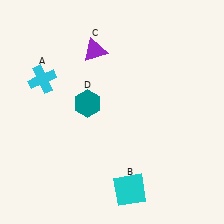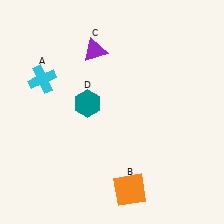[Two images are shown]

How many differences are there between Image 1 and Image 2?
There is 1 difference between the two images.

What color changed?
The square (B) changed from cyan in Image 1 to orange in Image 2.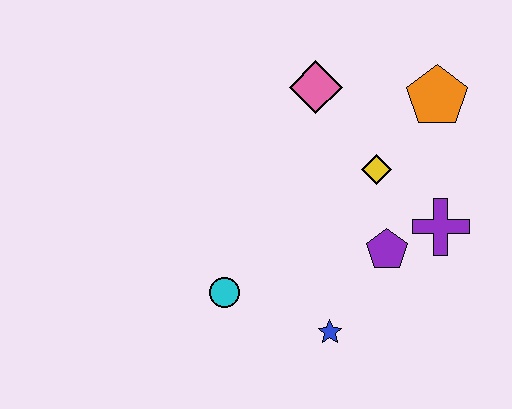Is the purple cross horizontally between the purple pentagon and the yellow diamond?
No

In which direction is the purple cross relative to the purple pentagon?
The purple cross is to the right of the purple pentagon.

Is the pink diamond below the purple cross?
No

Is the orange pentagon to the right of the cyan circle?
Yes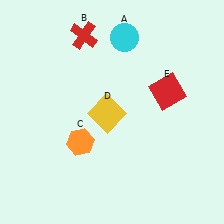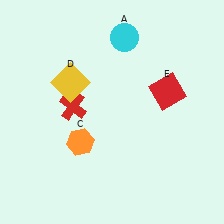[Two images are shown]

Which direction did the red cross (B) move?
The red cross (B) moved down.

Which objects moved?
The objects that moved are: the red cross (B), the yellow square (D).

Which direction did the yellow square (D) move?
The yellow square (D) moved left.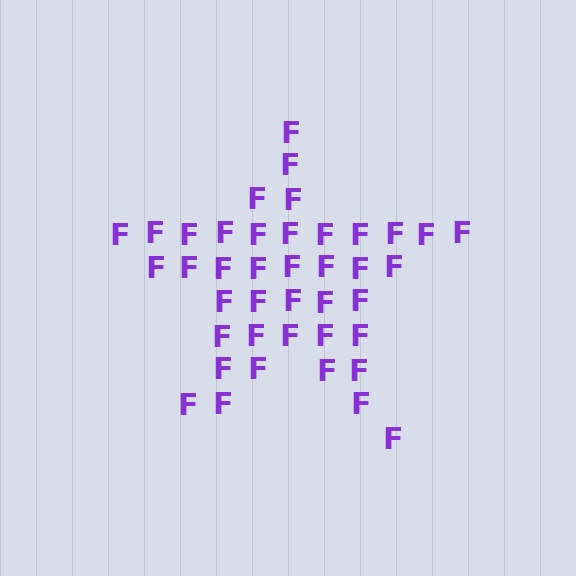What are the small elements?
The small elements are letter F's.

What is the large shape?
The large shape is a star.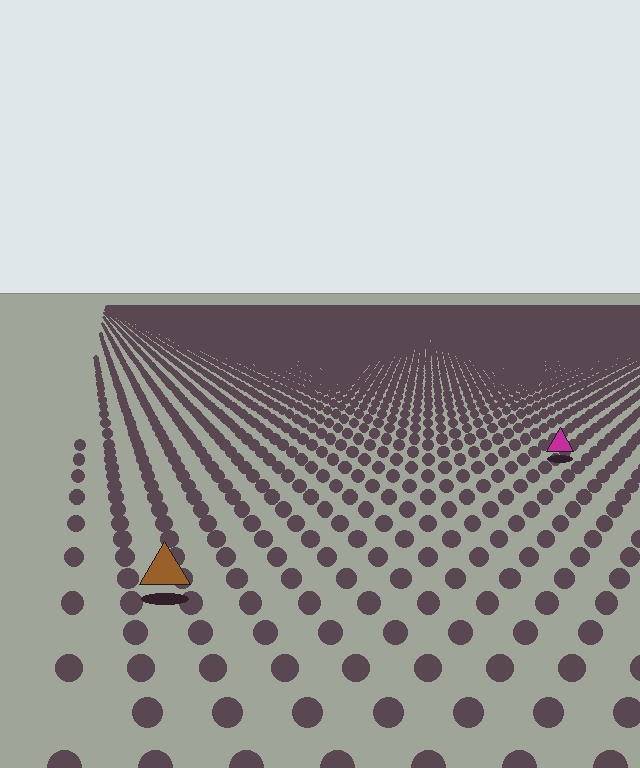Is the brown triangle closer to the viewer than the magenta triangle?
Yes. The brown triangle is closer — you can tell from the texture gradient: the ground texture is coarser near it.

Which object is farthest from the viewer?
The magenta triangle is farthest from the viewer. It appears smaller and the ground texture around it is denser.